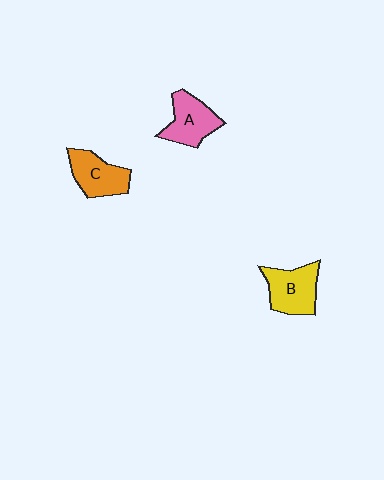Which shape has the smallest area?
Shape C (orange).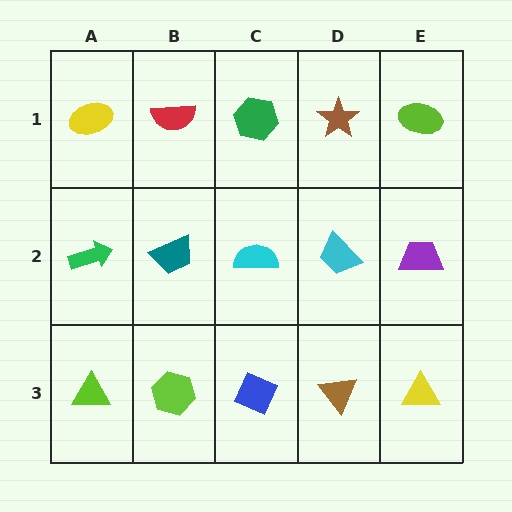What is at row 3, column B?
A lime hexagon.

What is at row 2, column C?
A cyan semicircle.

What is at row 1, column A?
A yellow ellipse.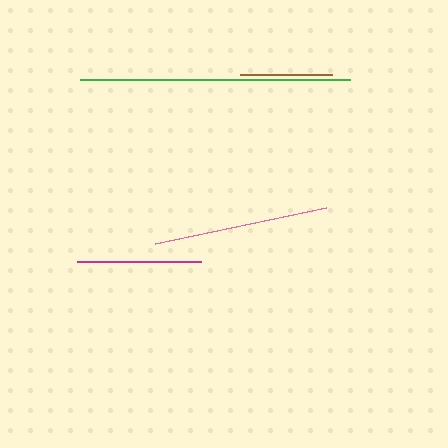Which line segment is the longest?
The green line is the longest at approximately 270 pixels.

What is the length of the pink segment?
The pink segment is approximately 175 pixels long.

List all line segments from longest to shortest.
From longest to shortest: green, pink, magenta, brown.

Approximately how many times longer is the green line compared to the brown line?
The green line is approximately 2.9 times the length of the brown line.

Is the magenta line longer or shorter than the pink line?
The pink line is longer than the magenta line.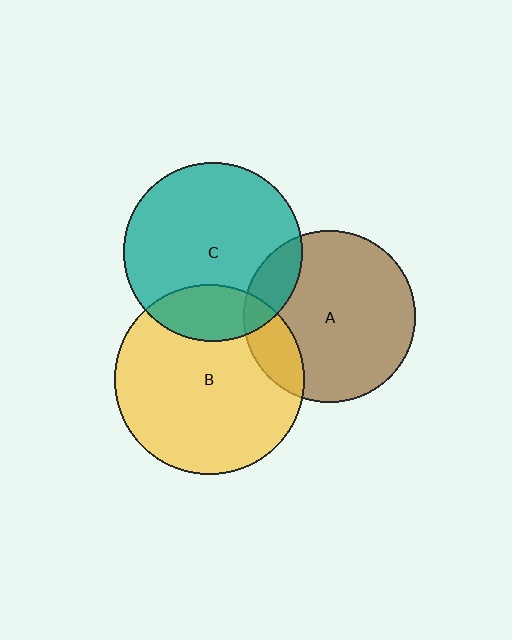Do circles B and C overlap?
Yes.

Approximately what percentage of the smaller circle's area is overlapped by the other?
Approximately 20%.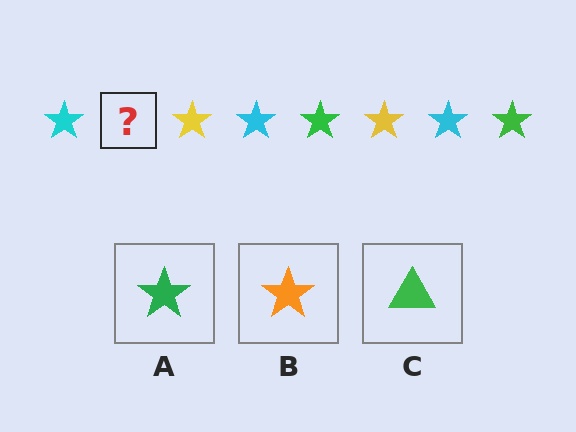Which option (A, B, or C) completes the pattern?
A.